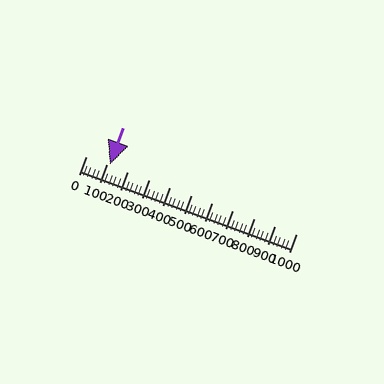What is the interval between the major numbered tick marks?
The major tick marks are spaced 100 units apart.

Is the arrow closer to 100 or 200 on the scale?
The arrow is closer to 100.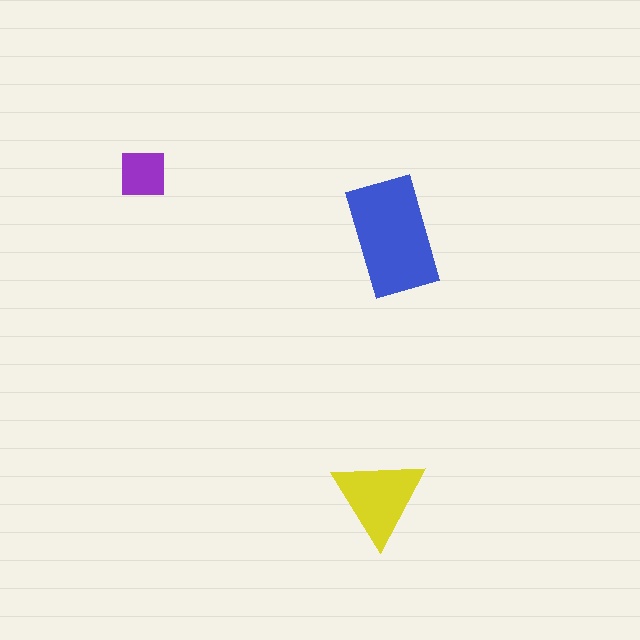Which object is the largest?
The blue rectangle.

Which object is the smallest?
The purple square.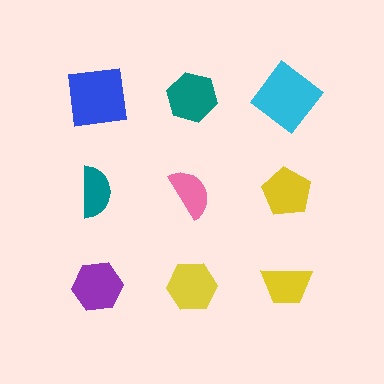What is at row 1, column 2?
A teal hexagon.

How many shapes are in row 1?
3 shapes.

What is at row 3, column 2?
A yellow hexagon.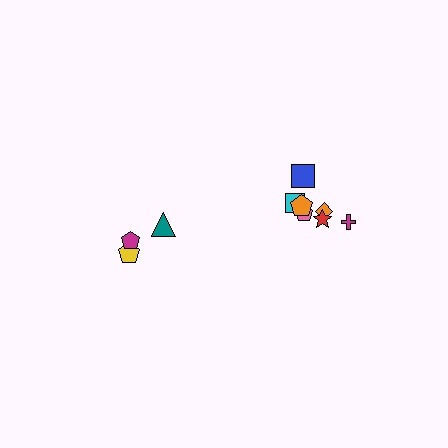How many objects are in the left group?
There are 3 objects.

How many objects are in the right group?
There are 7 objects.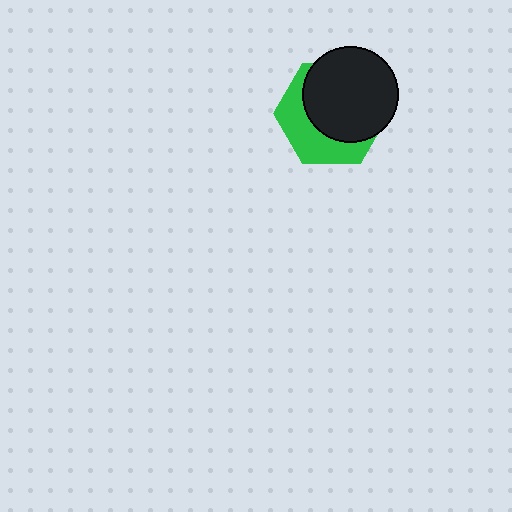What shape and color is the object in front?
The object in front is a black circle.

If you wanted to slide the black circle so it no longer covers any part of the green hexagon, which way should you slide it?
Slide it toward the upper-right — that is the most direct way to separate the two shapes.